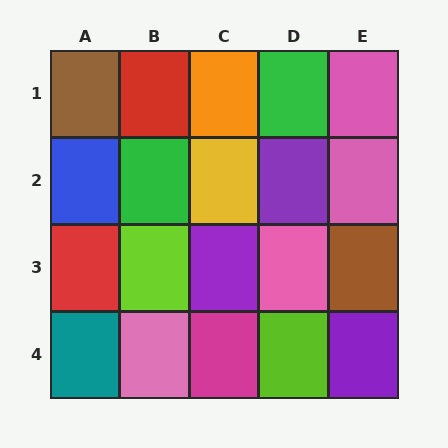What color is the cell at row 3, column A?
Red.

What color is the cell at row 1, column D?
Green.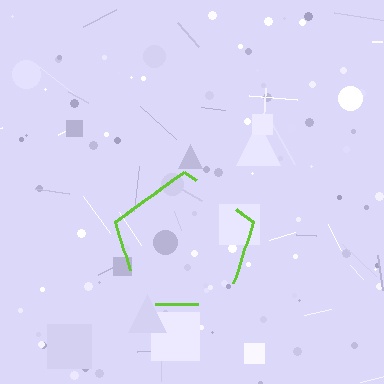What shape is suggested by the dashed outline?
The dashed outline suggests a pentagon.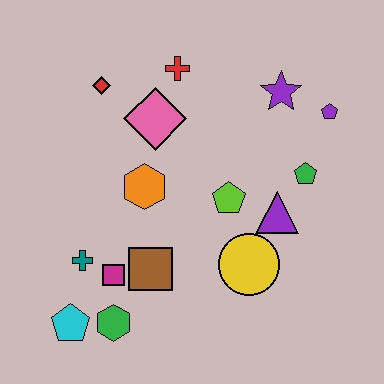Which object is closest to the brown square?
The magenta square is closest to the brown square.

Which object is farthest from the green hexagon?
The purple pentagon is farthest from the green hexagon.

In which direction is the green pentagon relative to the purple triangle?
The green pentagon is above the purple triangle.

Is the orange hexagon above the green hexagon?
Yes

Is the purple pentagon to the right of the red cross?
Yes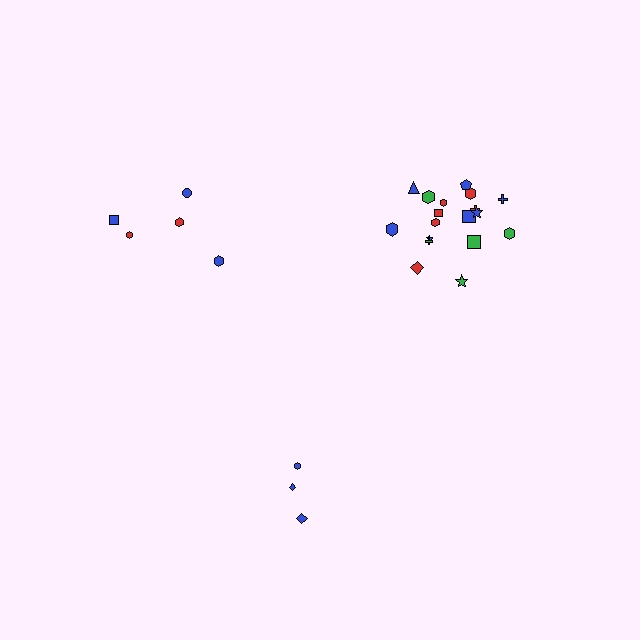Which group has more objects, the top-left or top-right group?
The top-right group.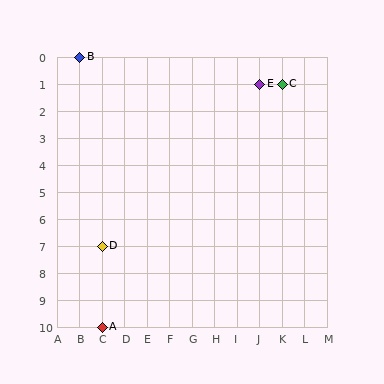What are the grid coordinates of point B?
Point B is at grid coordinates (B, 0).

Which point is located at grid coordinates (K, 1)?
Point C is at (K, 1).